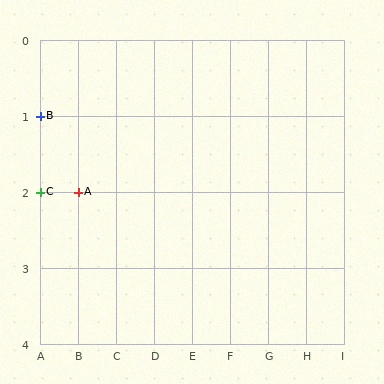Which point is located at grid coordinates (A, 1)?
Point B is at (A, 1).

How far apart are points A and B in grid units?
Points A and B are 1 column and 1 row apart (about 1.4 grid units diagonally).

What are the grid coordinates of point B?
Point B is at grid coordinates (A, 1).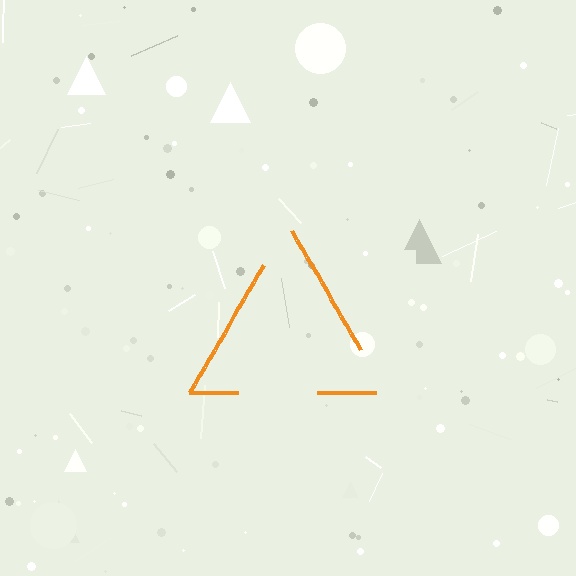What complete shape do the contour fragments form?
The contour fragments form a triangle.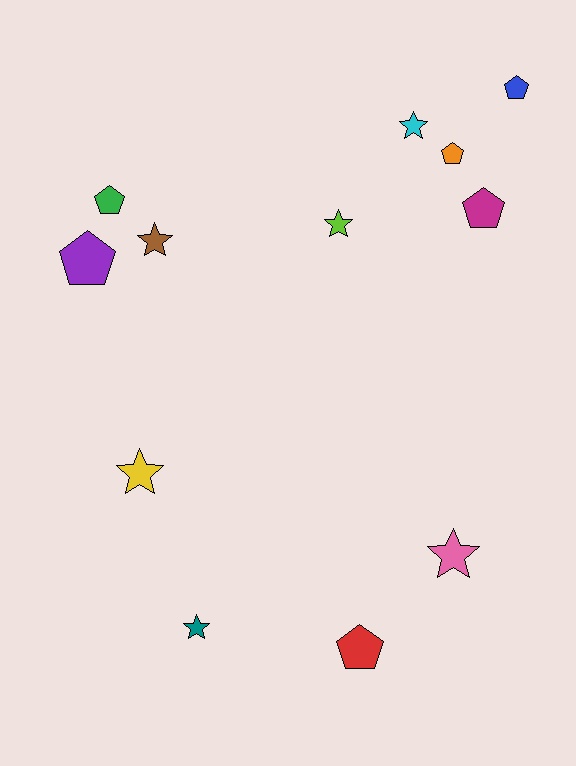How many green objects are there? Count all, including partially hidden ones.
There is 1 green object.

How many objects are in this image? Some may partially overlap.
There are 12 objects.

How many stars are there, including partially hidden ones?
There are 6 stars.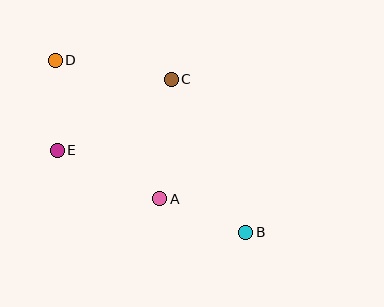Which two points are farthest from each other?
Points B and D are farthest from each other.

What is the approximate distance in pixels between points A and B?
The distance between A and B is approximately 92 pixels.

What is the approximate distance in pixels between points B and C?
The distance between B and C is approximately 170 pixels.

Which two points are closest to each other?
Points D and E are closest to each other.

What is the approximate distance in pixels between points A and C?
The distance between A and C is approximately 120 pixels.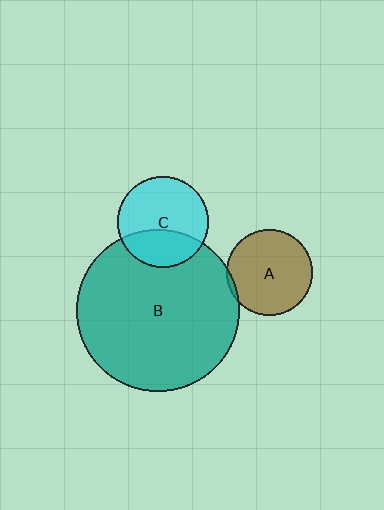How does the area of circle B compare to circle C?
Approximately 3.2 times.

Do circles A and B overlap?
Yes.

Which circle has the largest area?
Circle B (teal).